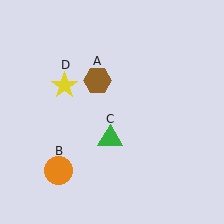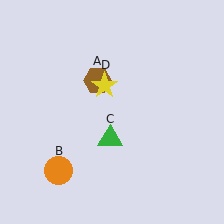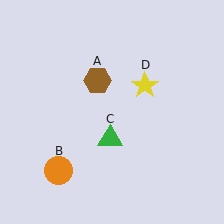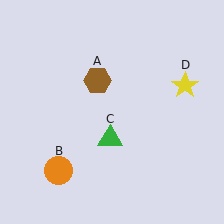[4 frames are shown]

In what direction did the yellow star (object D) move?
The yellow star (object D) moved right.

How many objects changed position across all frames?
1 object changed position: yellow star (object D).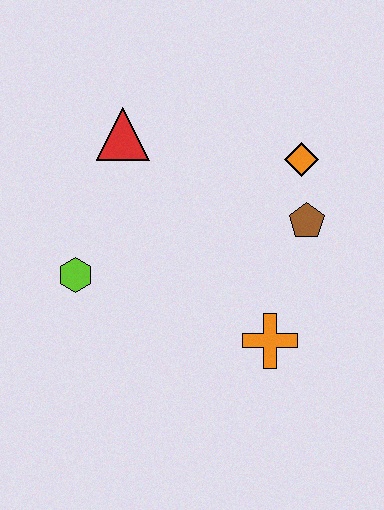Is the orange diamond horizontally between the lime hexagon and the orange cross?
No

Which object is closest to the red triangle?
The lime hexagon is closest to the red triangle.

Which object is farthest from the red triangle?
The orange cross is farthest from the red triangle.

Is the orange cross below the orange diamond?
Yes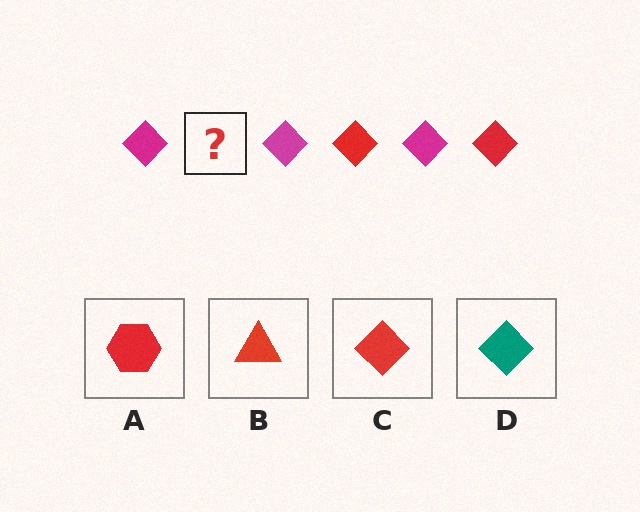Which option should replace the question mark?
Option C.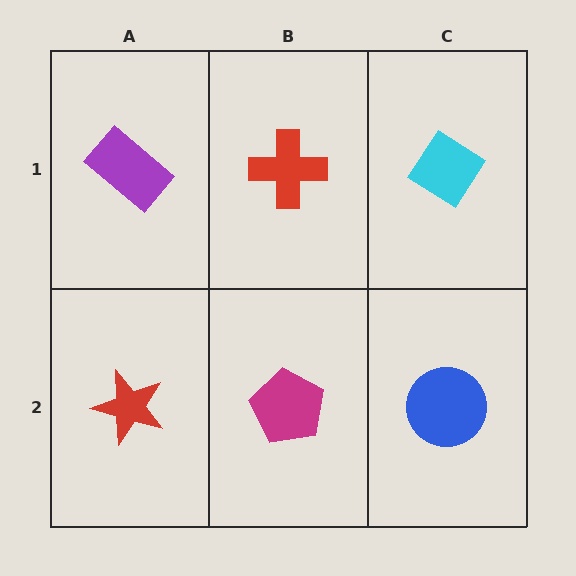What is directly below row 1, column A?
A red star.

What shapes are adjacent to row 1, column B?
A magenta pentagon (row 2, column B), a purple rectangle (row 1, column A), a cyan diamond (row 1, column C).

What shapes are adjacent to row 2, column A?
A purple rectangle (row 1, column A), a magenta pentagon (row 2, column B).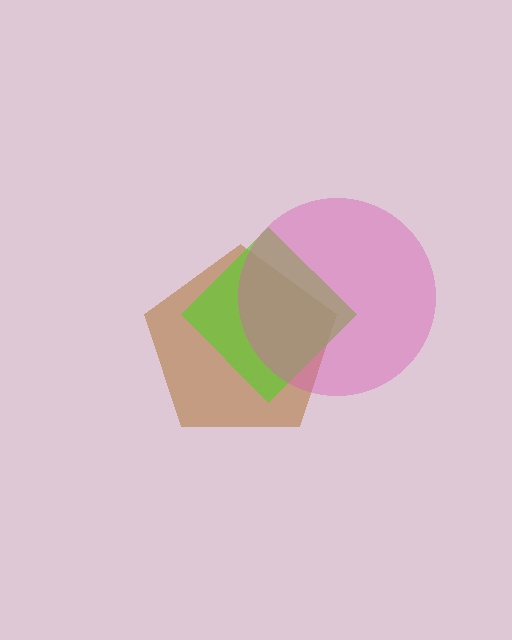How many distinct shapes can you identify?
There are 3 distinct shapes: a brown pentagon, a lime diamond, a pink circle.